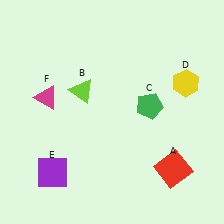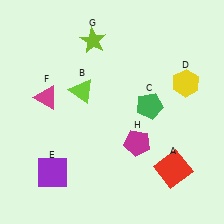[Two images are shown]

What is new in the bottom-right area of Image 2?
A magenta pentagon (H) was added in the bottom-right area of Image 2.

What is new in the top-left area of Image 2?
A lime star (G) was added in the top-left area of Image 2.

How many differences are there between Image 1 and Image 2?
There are 2 differences between the two images.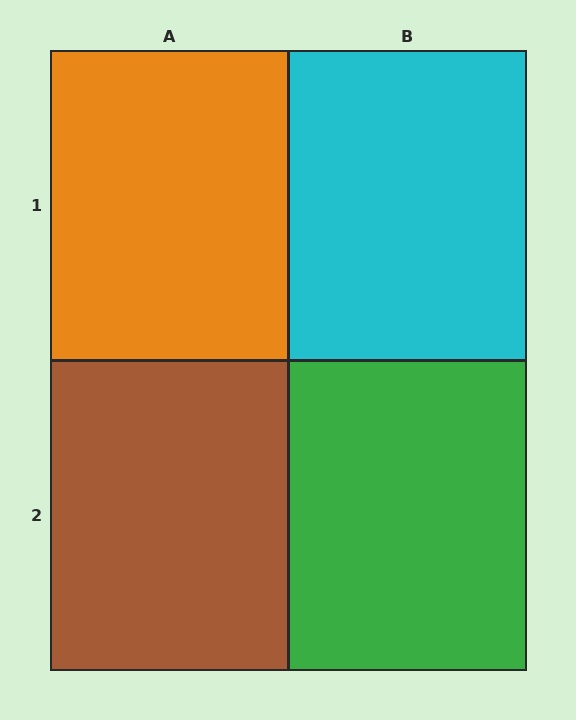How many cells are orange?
1 cell is orange.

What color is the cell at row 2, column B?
Green.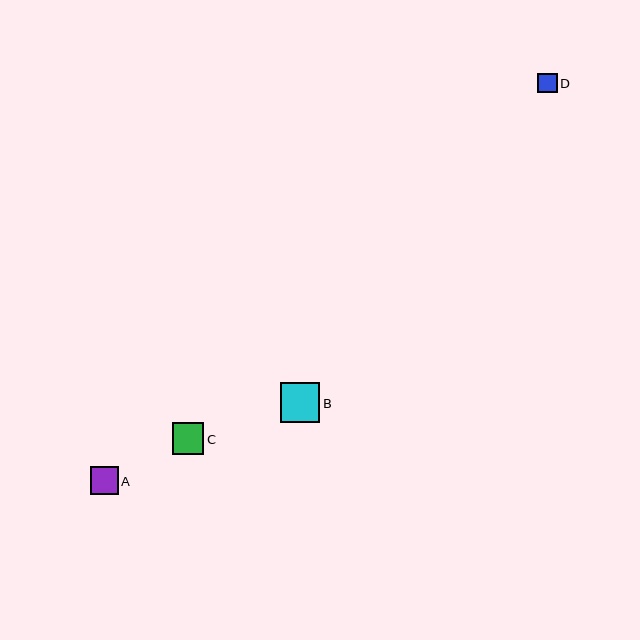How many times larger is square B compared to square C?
Square B is approximately 1.3 times the size of square C.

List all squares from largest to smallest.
From largest to smallest: B, C, A, D.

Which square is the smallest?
Square D is the smallest with a size of approximately 20 pixels.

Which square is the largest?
Square B is the largest with a size of approximately 39 pixels.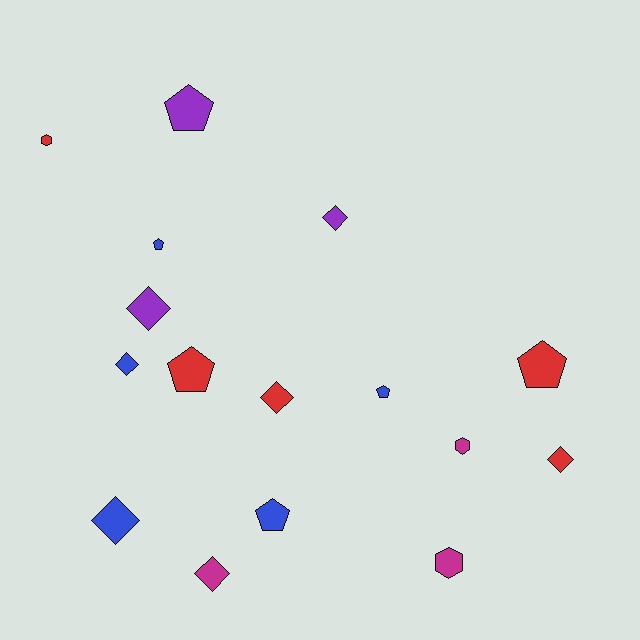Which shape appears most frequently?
Diamond, with 7 objects.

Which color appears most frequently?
Blue, with 5 objects.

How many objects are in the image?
There are 16 objects.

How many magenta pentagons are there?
There are no magenta pentagons.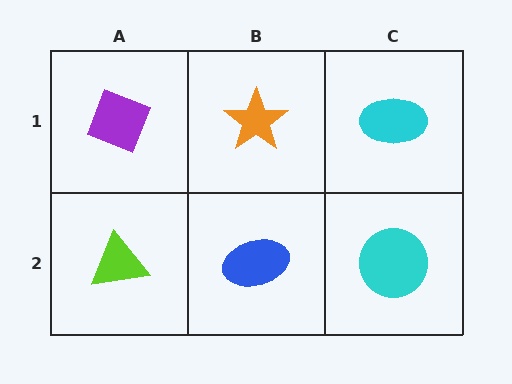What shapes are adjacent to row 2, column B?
An orange star (row 1, column B), a lime triangle (row 2, column A), a cyan circle (row 2, column C).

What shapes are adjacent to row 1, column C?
A cyan circle (row 2, column C), an orange star (row 1, column B).